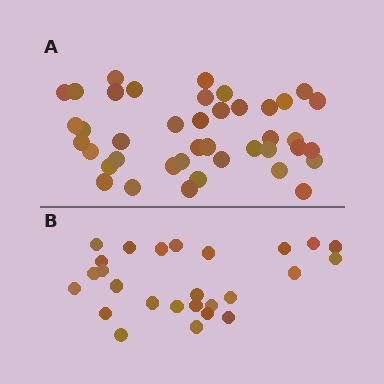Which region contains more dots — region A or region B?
Region A (the top region) has more dots.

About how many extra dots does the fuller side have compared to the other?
Region A has approximately 15 more dots than region B.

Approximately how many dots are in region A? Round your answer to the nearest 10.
About 40 dots. (The exact count is 41, which rounds to 40.)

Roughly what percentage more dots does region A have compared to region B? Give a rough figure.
About 60% more.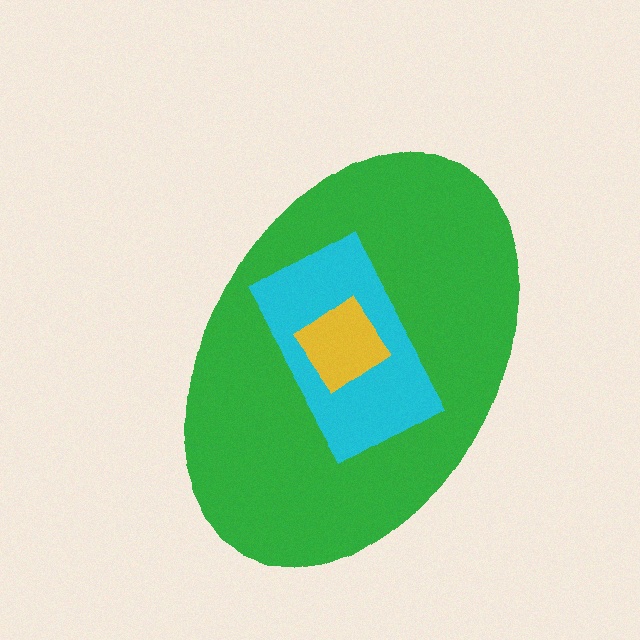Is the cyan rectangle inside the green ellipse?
Yes.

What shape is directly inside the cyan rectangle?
The yellow diamond.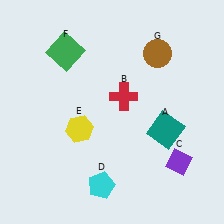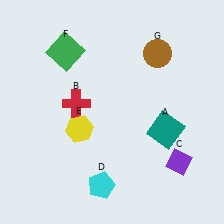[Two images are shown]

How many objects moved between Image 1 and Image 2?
1 object moved between the two images.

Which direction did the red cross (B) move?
The red cross (B) moved left.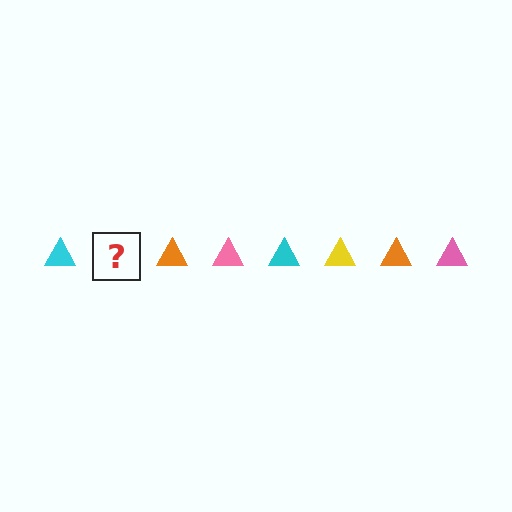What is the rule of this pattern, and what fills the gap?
The rule is that the pattern cycles through cyan, yellow, orange, pink triangles. The gap should be filled with a yellow triangle.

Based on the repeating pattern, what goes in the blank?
The blank should be a yellow triangle.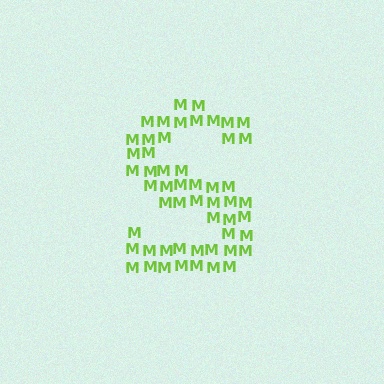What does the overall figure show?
The overall figure shows the letter S.